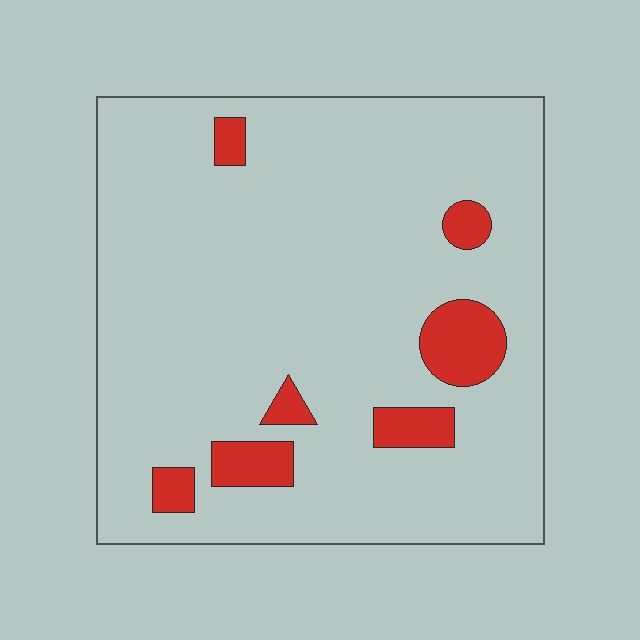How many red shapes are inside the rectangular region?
7.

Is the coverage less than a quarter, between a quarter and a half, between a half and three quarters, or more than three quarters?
Less than a quarter.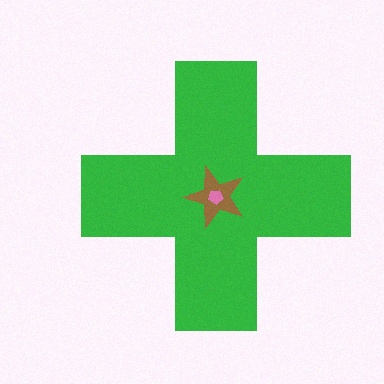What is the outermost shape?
The green cross.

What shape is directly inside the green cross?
The brown star.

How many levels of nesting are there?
3.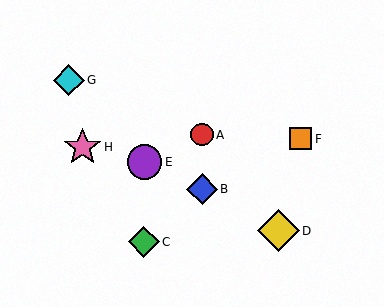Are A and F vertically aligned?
No, A is at x≈202 and F is at x≈301.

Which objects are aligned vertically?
Objects A, B are aligned vertically.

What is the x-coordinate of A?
Object A is at x≈202.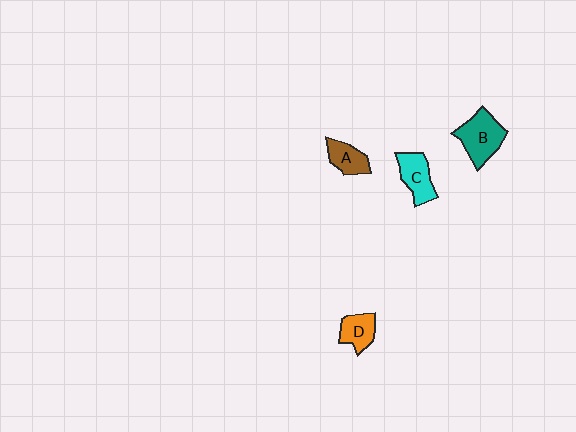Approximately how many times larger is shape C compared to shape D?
Approximately 1.2 times.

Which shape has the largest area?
Shape B (teal).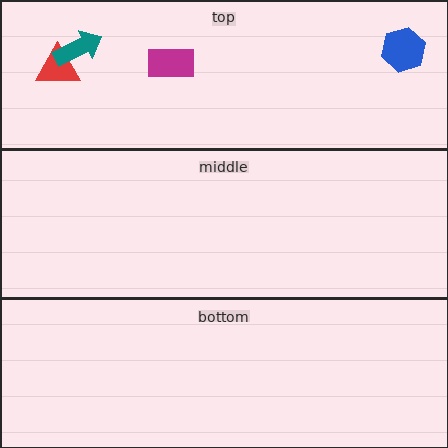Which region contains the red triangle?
The top region.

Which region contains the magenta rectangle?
The top region.